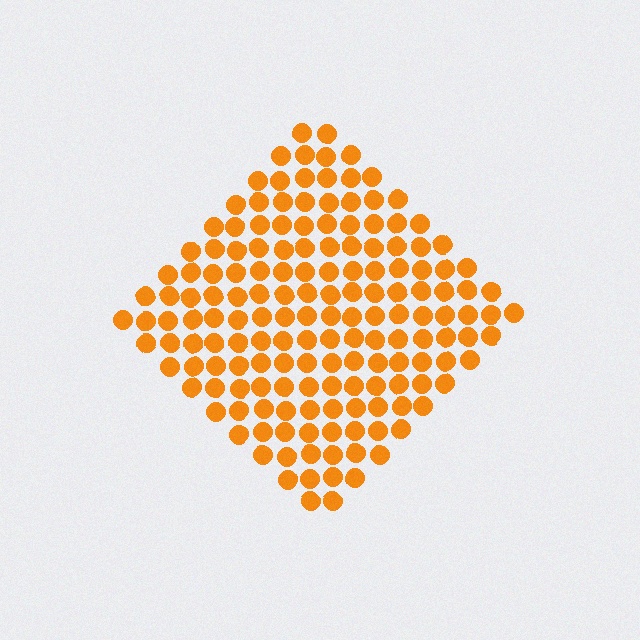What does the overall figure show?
The overall figure shows a diamond.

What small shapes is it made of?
It is made of small circles.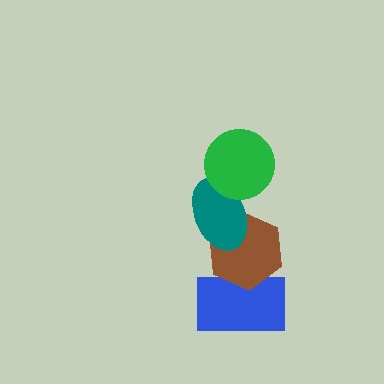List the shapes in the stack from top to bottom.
From top to bottom: the green circle, the teal ellipse, the brown hexagon, the blue rectangle.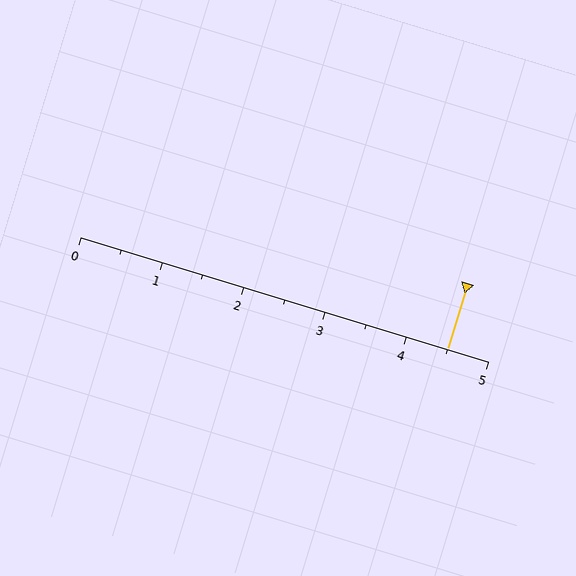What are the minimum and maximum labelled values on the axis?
The axis runs from 0 to 5.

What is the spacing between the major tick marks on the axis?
The major ticks are spaced 1 apart.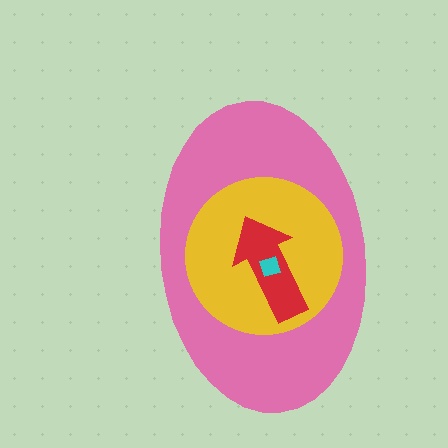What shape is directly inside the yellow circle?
The red arrow.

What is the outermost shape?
The pink ellipse.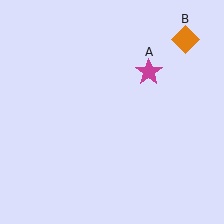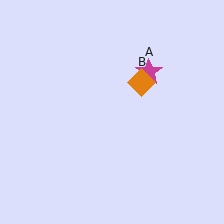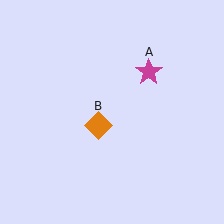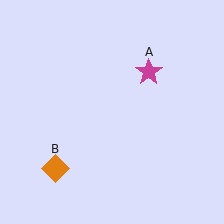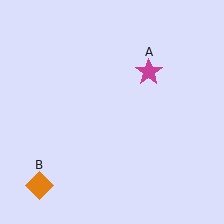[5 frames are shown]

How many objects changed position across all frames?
1 object changed position: orange diamond (object B).